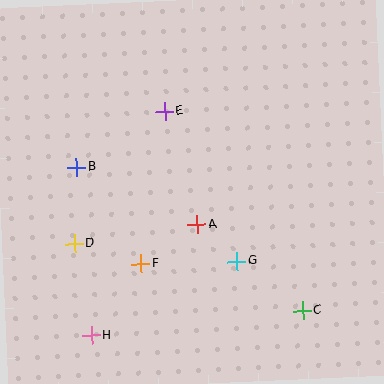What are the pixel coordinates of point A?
Point A is at (197, 224).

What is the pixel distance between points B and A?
The distance between B and A is 133 pixels.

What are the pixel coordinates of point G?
Point G is at (237, 261).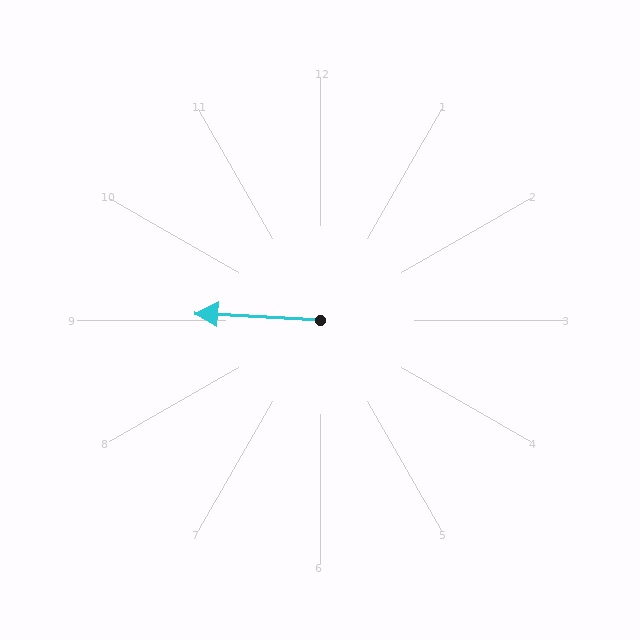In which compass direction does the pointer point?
West.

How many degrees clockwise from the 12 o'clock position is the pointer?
Approximately 273 degrees.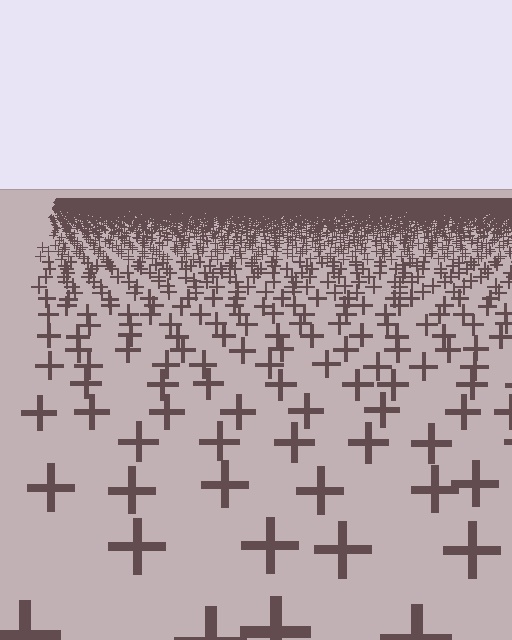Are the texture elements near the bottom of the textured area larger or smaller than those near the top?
Larger. Near the bottom, elements are closer to the viewer and appear at a bigger on-screen size.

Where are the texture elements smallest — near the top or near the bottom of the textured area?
Near the top.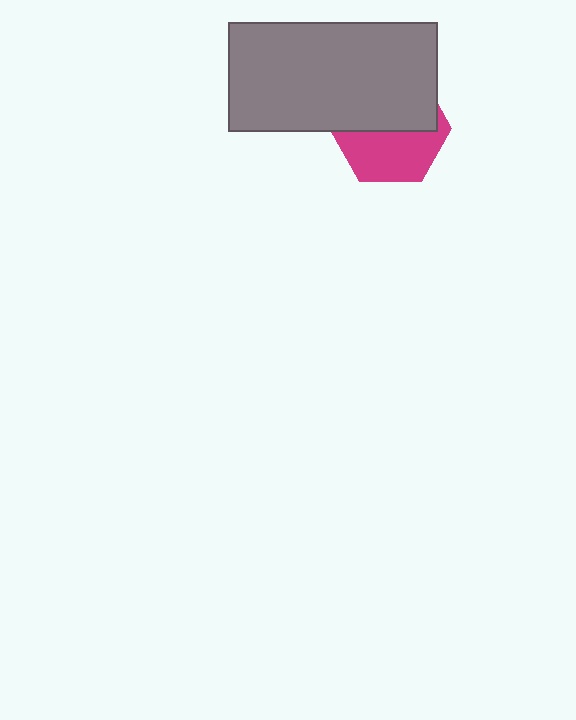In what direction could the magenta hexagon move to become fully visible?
The magenta hexagon could move down. That would shift it out from behind the gray rectangle entirely.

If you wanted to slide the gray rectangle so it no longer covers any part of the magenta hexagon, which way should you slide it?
Slide it up — that is the most direct way to separate the two shapes.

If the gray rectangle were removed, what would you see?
You would see the complete magenta hexagon.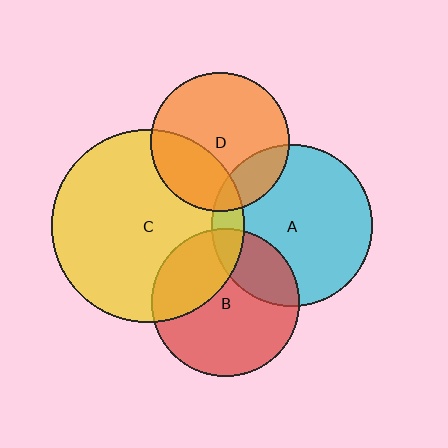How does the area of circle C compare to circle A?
Approximately 1.4 times.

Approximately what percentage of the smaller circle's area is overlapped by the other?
Approximately 30%.